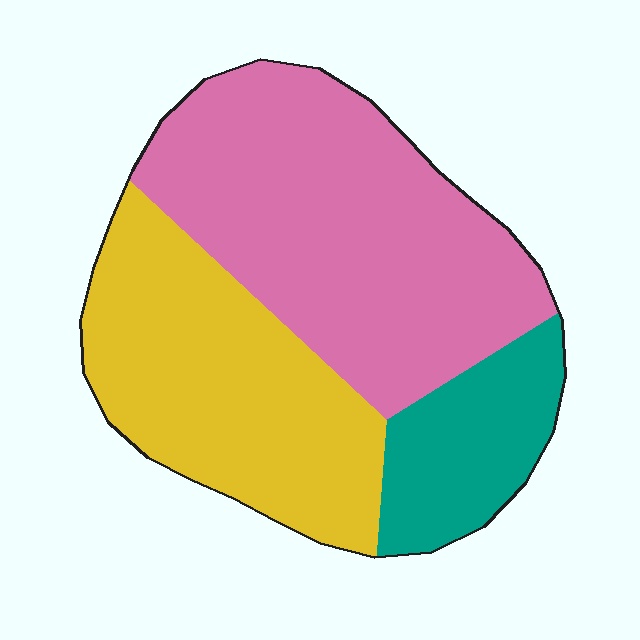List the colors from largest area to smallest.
From largest to smallest: pink, yellow, teal.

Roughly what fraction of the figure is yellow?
Yellow takes up about three eighths (3/8) of the figure.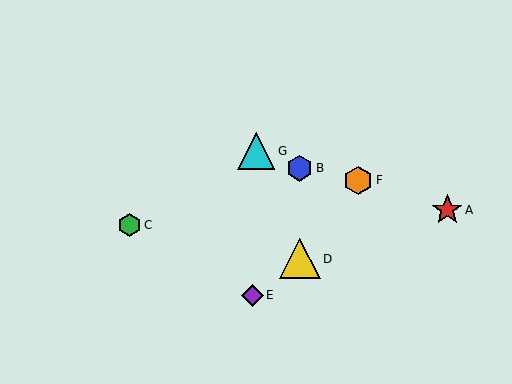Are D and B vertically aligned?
Yes, both are at x≈300.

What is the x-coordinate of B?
Object B is at x≈300.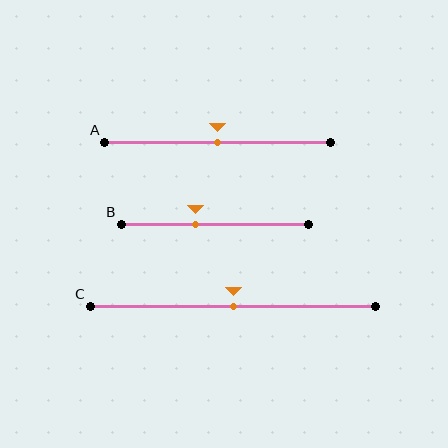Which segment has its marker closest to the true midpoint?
Segment A has its marker closest to the true midpoint.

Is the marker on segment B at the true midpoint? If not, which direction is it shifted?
No, the marker on segment B is shifted to the left by about 10% of the segment length.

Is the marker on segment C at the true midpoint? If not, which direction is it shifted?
Yes, the marker on segment C is at the true midpoint.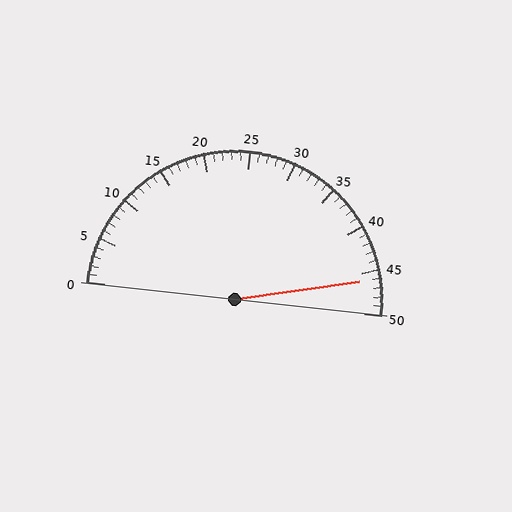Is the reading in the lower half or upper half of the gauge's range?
The reading is in the upper half of the range (0 to 50).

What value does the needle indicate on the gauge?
The needle indicates approximately 46.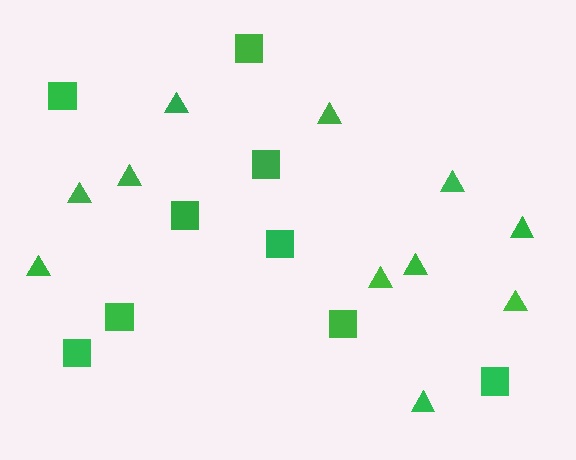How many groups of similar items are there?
There are 2 groups: one group of squares (9) and one group of triangles (11).